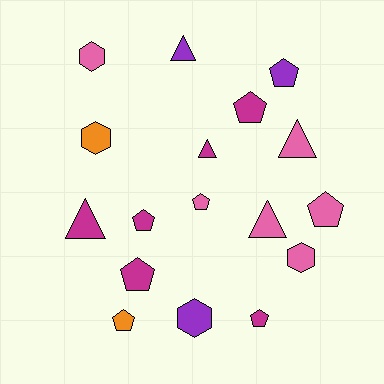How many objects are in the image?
There are 17 objects.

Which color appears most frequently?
Pink, with 6 objects.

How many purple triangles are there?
There is 1 purple triangle.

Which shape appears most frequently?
Pentagon, with 8 objects.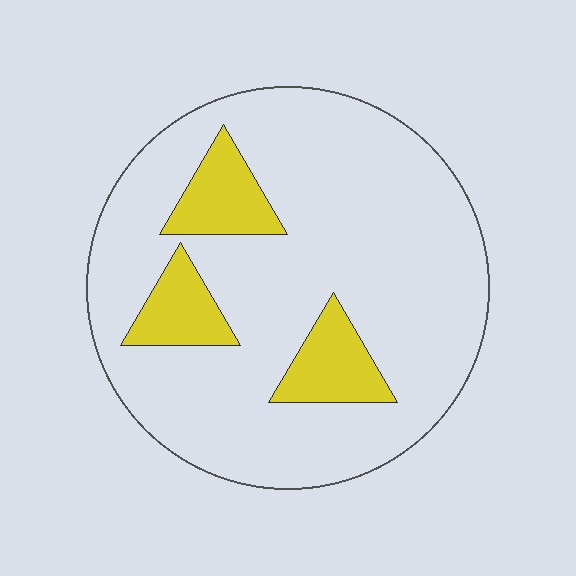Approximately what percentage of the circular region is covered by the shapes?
Approximately 15%.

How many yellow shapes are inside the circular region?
3.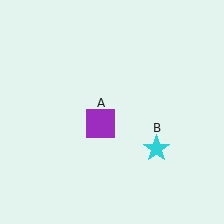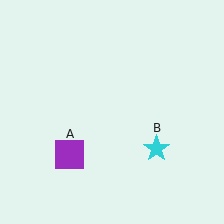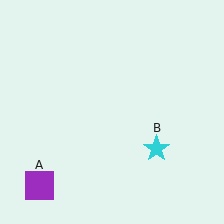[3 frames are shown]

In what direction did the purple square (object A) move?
The purple square (object A) moved down and to the left.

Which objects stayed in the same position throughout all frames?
Cyan star (object B) remained stationary.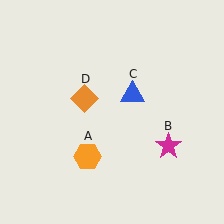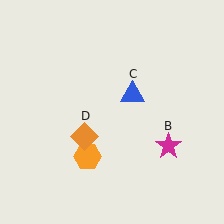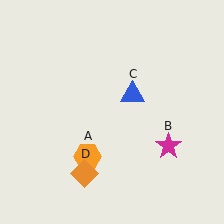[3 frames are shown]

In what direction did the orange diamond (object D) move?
The orange diamond (object D) moved down.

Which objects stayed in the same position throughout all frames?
Orange hexagon (object A) and magenta star (object B) and blue triangle (object C) remained stationary.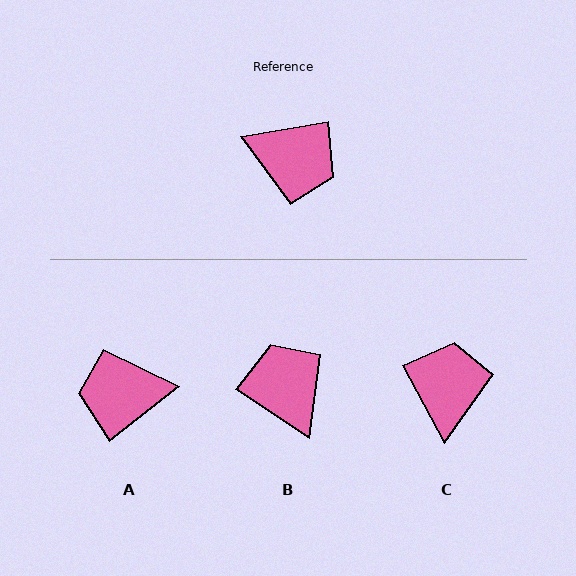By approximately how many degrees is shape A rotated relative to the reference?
Approximately 152 degrees clockwise.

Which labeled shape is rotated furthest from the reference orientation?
A, about 152 degrees away.